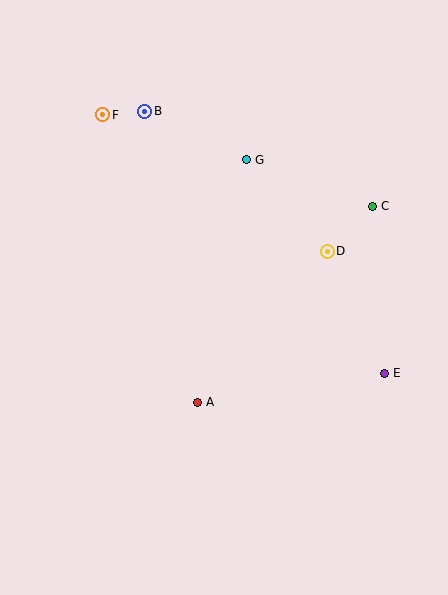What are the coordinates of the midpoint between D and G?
The midpoint between D and G is at (287, 206).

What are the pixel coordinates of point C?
Point C is at (372, 206).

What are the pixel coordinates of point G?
Point G is at (246, 160).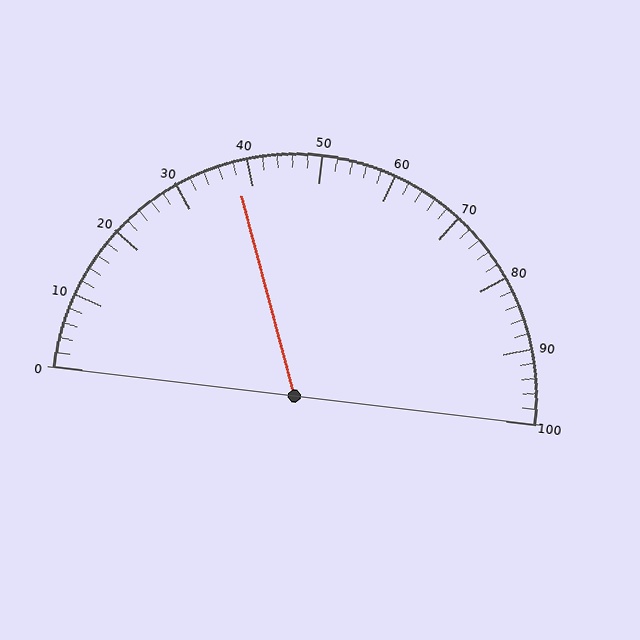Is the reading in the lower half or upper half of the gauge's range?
The reading is in the lower half of the range (0 to 100).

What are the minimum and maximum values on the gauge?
The gauge ranges from 0 to 100.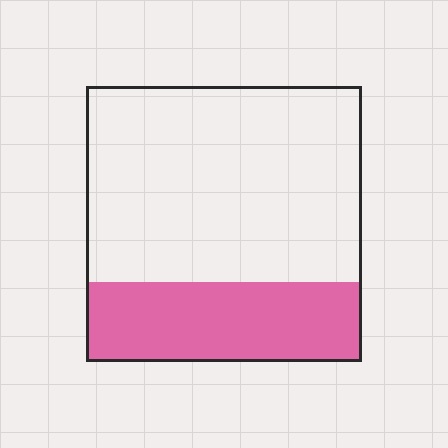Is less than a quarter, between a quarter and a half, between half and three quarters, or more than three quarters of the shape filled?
Between a quarter and a half.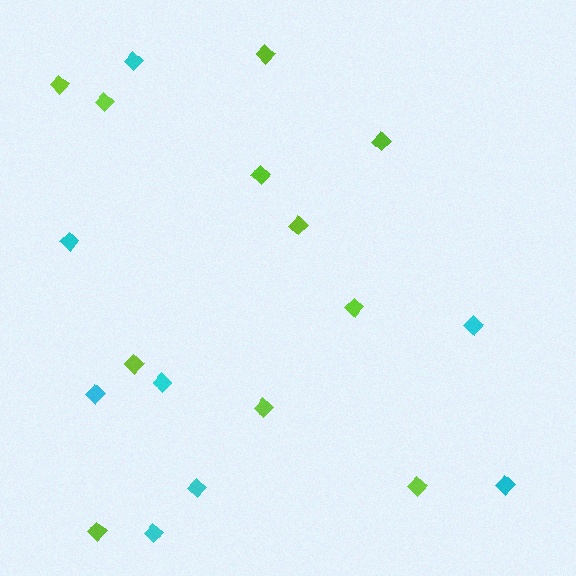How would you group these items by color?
There are 2 groups: one group of cyan diamonds (8) and one group of lime diamonds (11).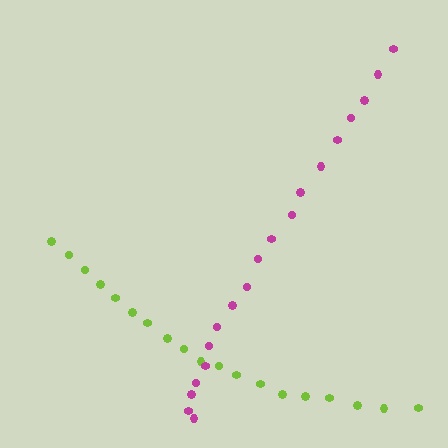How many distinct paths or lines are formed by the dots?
There are 2 distinct paths.